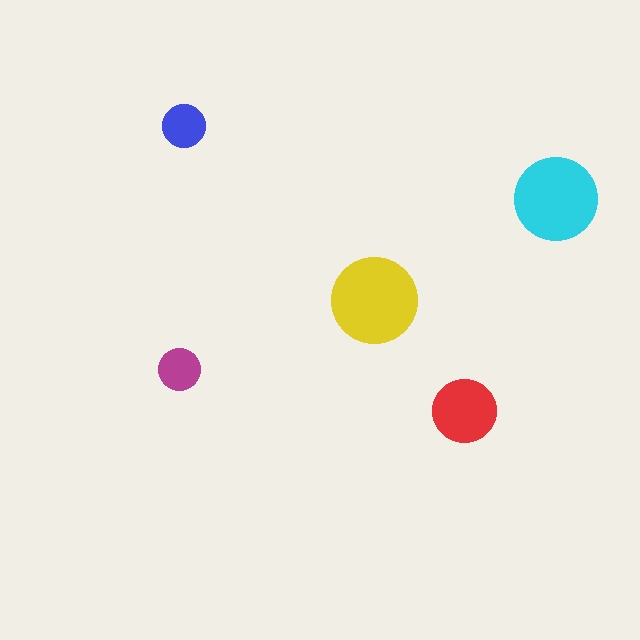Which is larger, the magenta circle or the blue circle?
The blue one.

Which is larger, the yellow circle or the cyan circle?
The yellow one.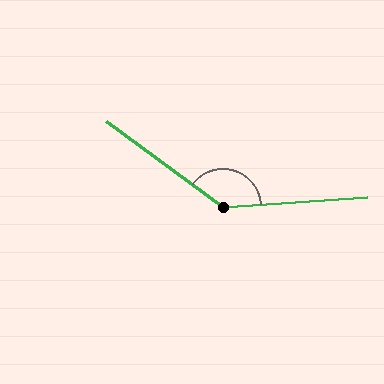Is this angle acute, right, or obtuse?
It is obtuse.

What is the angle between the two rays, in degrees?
Approximately 140 degrees.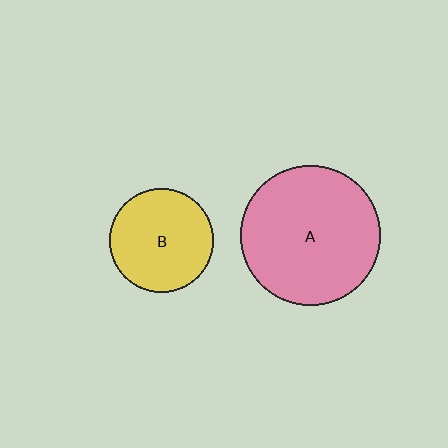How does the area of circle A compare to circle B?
Approximately 1.8 times.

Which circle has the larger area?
Circle A (pink).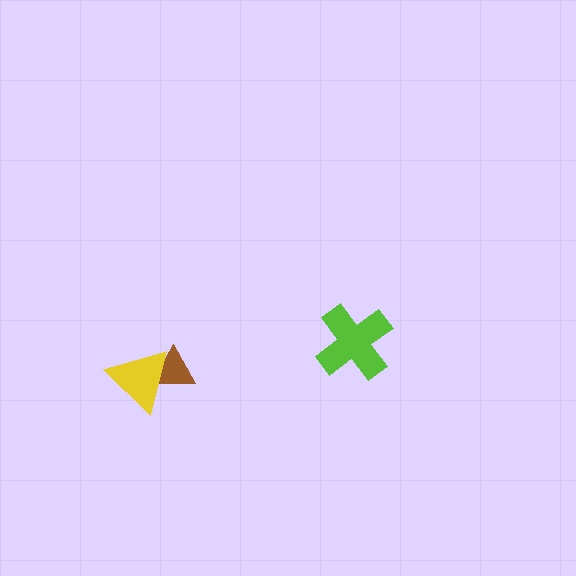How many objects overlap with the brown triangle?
1 object overlaps with the brown triangle.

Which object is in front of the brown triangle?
The yellow triangle is in front of the brown triangle.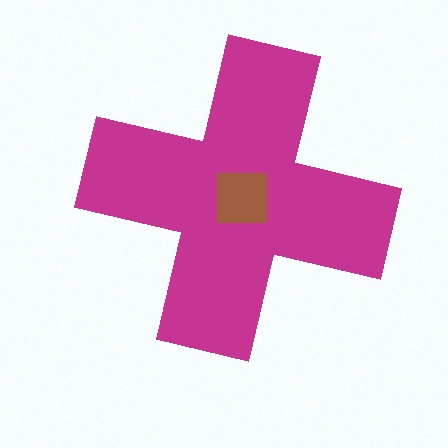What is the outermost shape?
The magenta cross.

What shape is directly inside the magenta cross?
The brown square.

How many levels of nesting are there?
2.